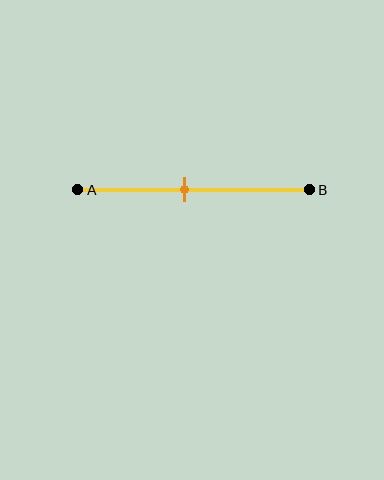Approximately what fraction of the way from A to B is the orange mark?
The orange mark is approximately 45% of the way from A to B.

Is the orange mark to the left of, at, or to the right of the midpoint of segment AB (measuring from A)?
The orange mark is to the left of the midpoint of segment AB.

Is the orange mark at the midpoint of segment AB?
No, the mark is at about 45% from A, not at the 50% midpoint.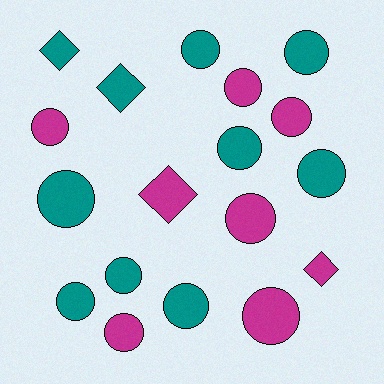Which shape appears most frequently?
Circle, with 14 objects.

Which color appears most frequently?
Teal, with 10 objects.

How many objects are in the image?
There are 18 objects.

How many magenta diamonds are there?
There are 2 magenta diamonds.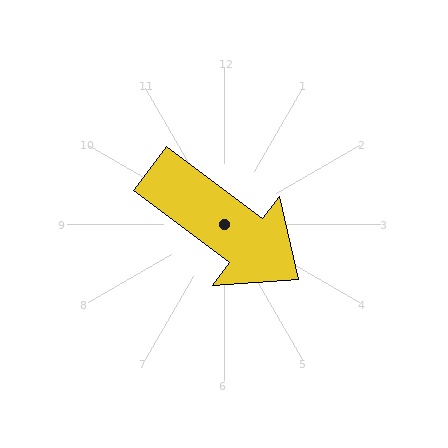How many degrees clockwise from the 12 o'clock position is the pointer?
Approximately 127 degrees.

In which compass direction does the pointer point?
Southeast.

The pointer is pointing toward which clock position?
Roughly 4 o'clock.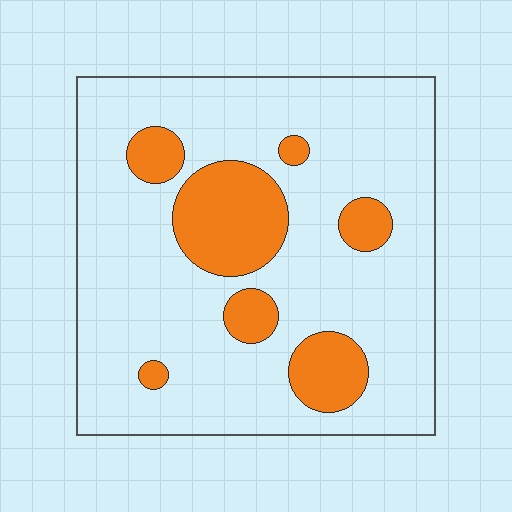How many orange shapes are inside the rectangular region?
7.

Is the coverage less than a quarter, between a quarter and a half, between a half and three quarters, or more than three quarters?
Less than a quarter.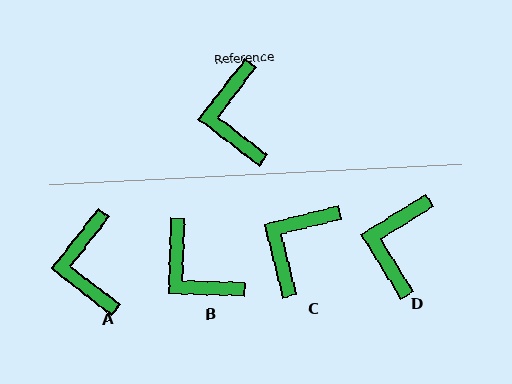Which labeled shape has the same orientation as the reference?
A.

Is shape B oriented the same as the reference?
No, it is off by about 36 degrees.